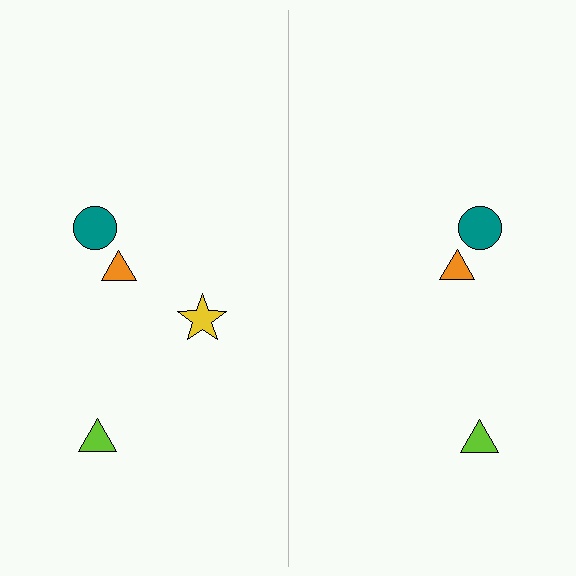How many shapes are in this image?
There are 7 shapes in this image.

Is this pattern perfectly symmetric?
No, the pattern is not perfectly symmetric. A yellow star is missing from the right side.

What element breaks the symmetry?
A yellow star is missing from the right side.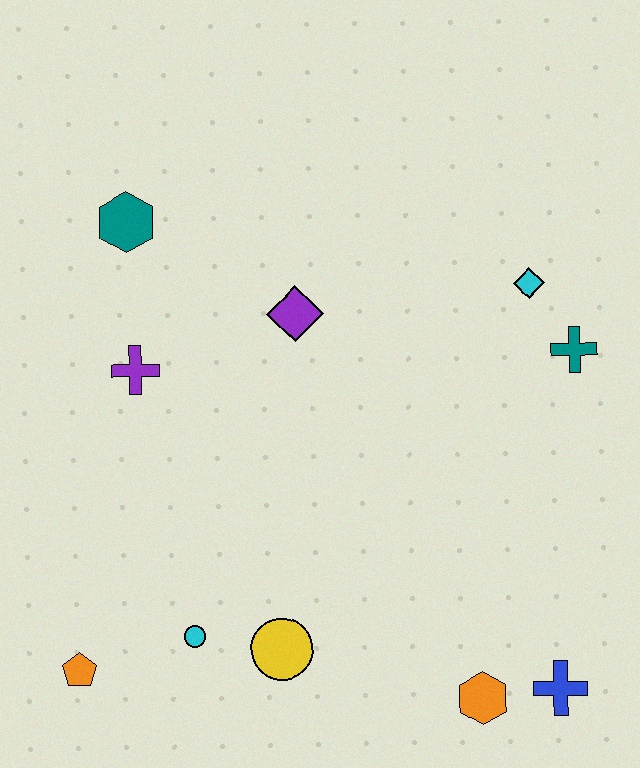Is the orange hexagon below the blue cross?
Yes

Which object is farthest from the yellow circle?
The teal hexagon is farthest from the yellow circle.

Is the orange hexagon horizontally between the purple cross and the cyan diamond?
Yes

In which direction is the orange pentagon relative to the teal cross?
The orange pentagon is to the left of the teal cross.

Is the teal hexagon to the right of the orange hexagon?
No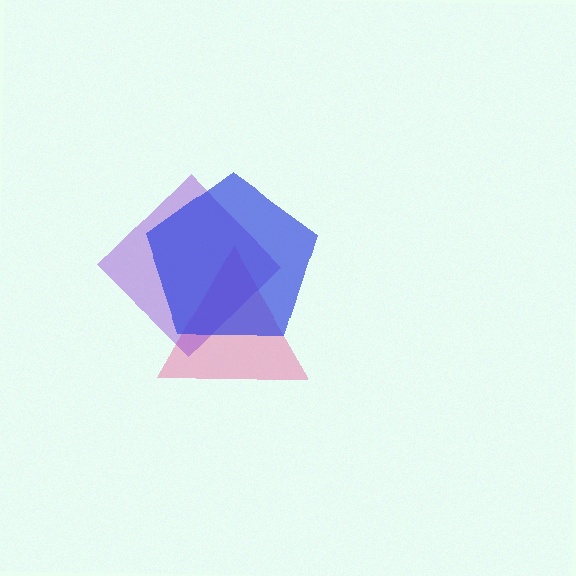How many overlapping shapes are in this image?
There are 3 overlapping shapes in the image.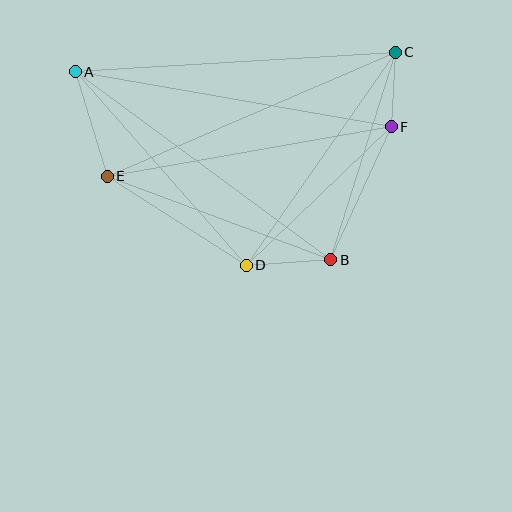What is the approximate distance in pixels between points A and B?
The distance between A and B is approximately 317 pixels.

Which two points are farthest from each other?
Points A and F are farthest from each other.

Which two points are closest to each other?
Points C and F are closest to each other.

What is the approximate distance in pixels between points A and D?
The distance between A and D is approximately 258 pixels.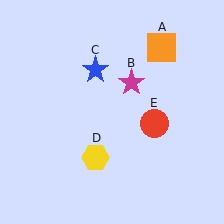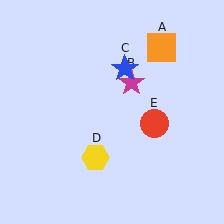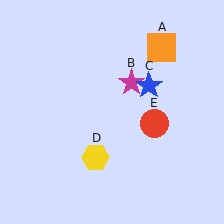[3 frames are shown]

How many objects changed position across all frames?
1 object changed position: blue star (object C).